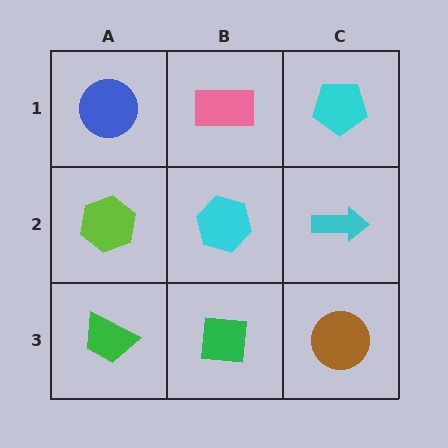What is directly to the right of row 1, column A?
A pink rectangle.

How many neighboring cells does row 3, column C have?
2.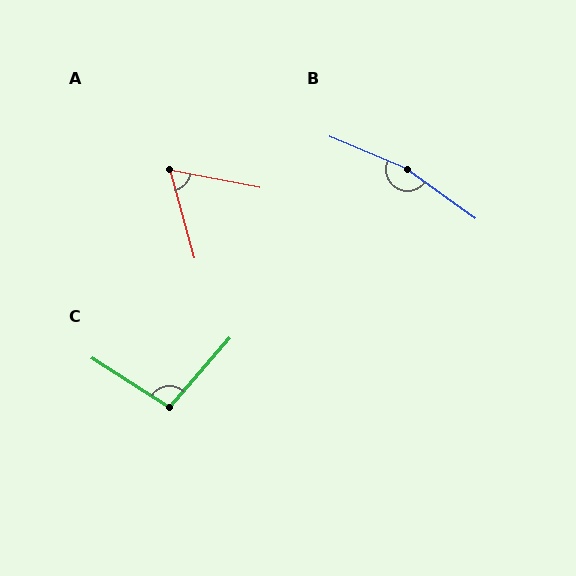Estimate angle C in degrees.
Approximately 99 degrees.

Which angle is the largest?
B, at approximately 167 degrees.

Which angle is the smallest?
A, at approximately 64 degrees.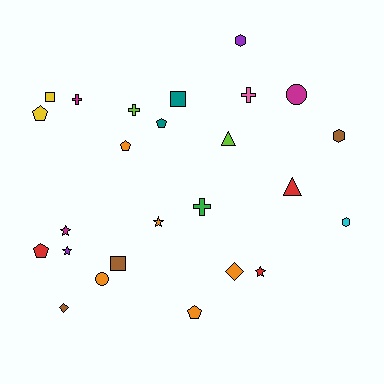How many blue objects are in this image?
There are no blue objects.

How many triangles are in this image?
There are 2 triangles.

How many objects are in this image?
There are 25 objects.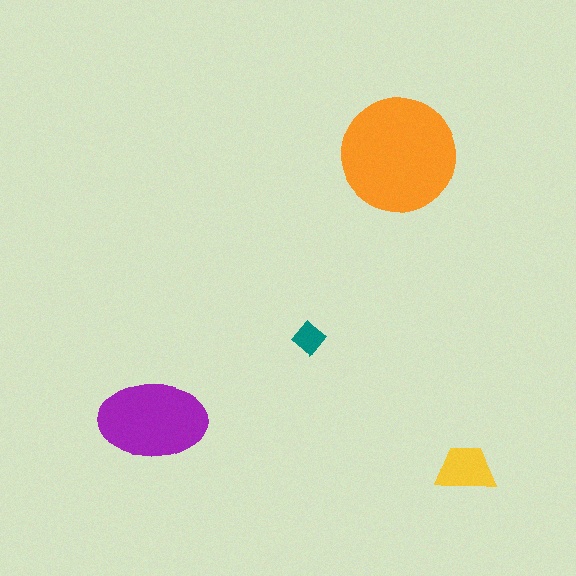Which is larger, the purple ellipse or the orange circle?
The orange circle.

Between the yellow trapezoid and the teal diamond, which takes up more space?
The yellow trapezoid.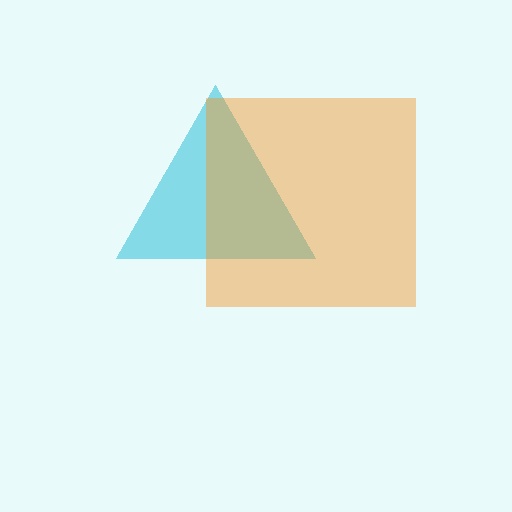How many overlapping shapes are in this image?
There are 2 overlapping shapes in the image.